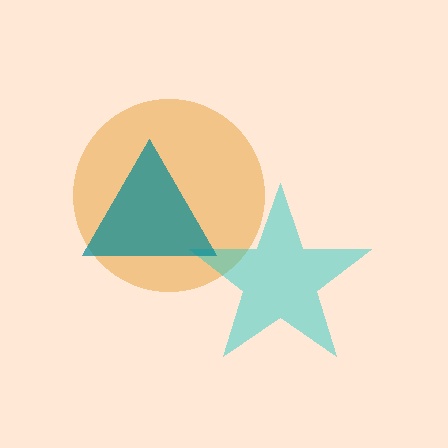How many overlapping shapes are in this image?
There are 3 overlapping shapes in the image.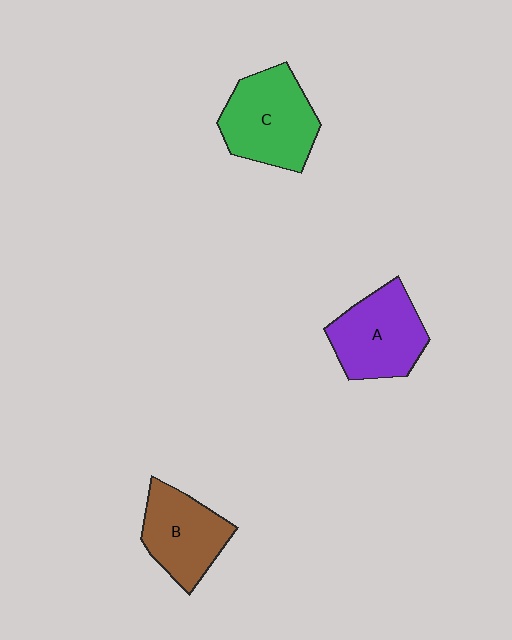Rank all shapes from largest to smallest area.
From largest to smallest: C (green), A (purple), B (brown).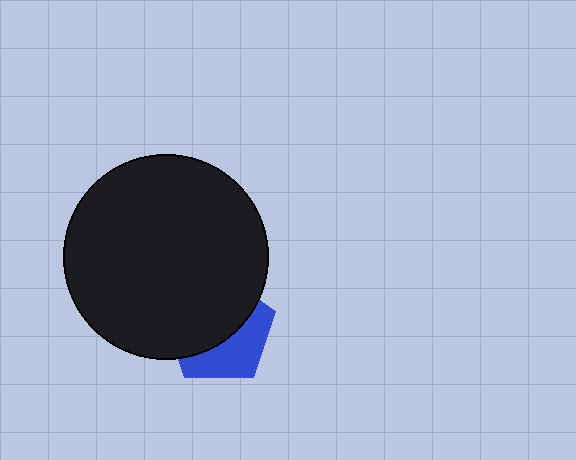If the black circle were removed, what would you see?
You would see the complete blue pentagon.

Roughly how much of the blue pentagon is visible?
A small part of it is visible (roughly 40%).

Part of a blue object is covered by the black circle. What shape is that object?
It is a pentagon.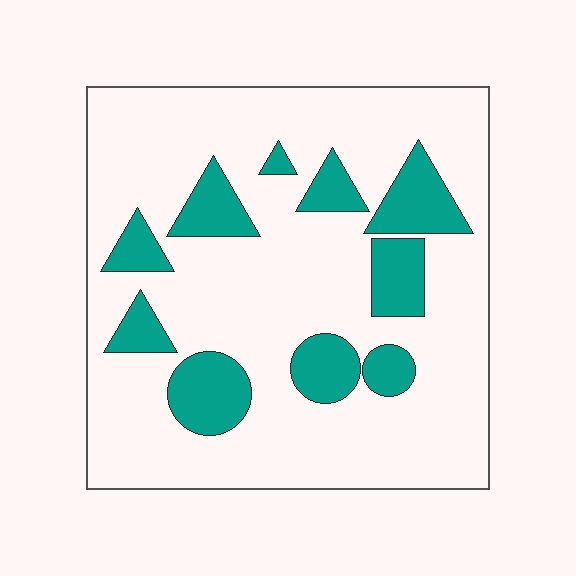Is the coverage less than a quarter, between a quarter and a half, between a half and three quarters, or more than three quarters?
Less than a quarter.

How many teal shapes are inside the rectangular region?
10.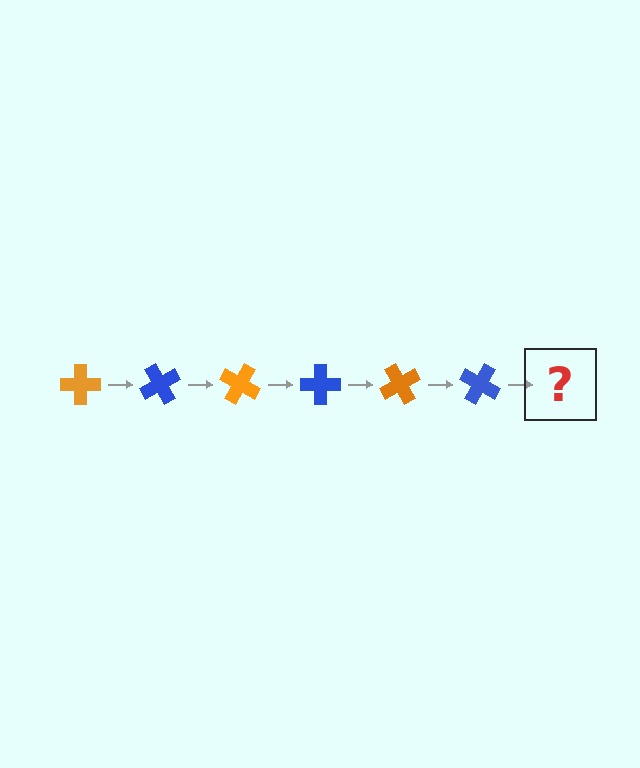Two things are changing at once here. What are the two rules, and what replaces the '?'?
The two rules are that it rotates 60 degrees each step and the color cycles through orange and blue. The '?' should be an orange cross, rotated 360 degrees from the start.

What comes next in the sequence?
The next element should be an orange cross, rotated 360 degrees from the start.